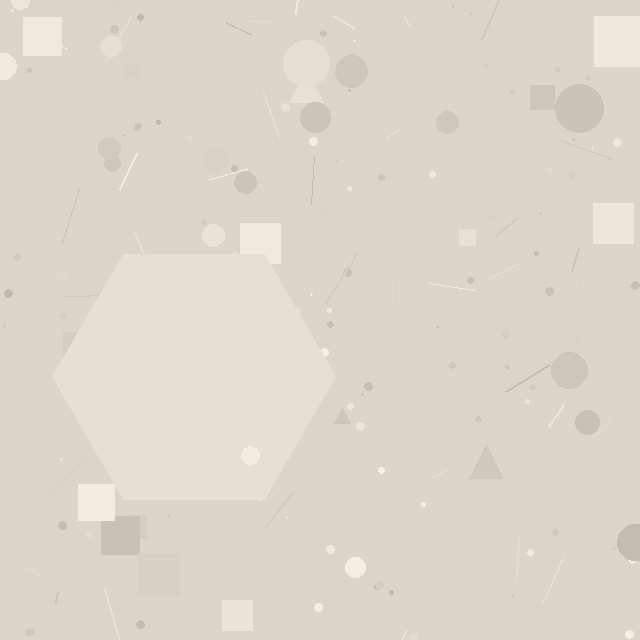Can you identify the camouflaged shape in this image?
The camouflaged shape is a hexagon.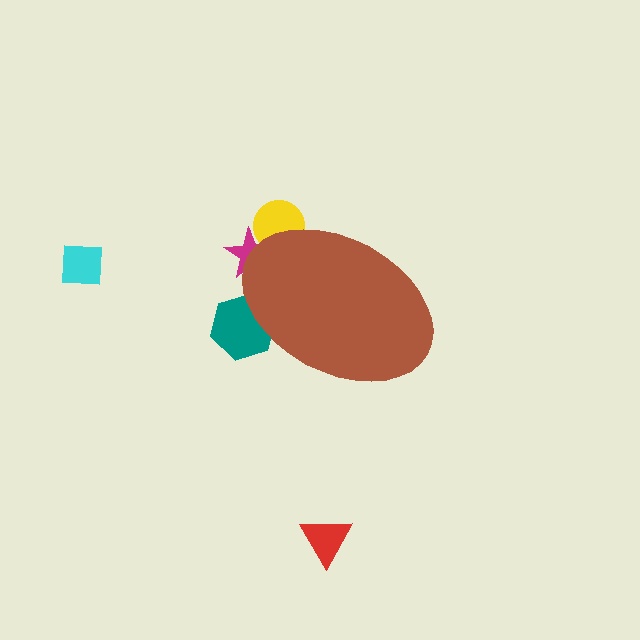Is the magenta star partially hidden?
Yes, the magenta star is partially hidden behind the brown ellipse.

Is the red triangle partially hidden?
No, the red triangle is fully visible.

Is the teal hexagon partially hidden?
Yes, the teal hexagon is partially hidden behind the brown ellipse.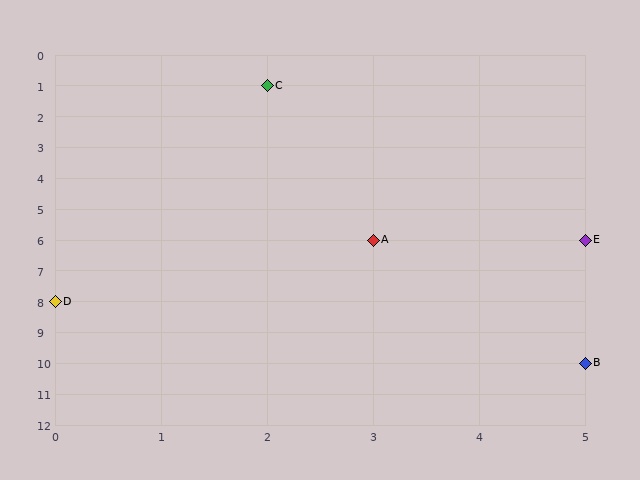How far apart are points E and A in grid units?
Points E and A are 2 columns apart.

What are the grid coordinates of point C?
Point C is at grid coordinates (2, 1).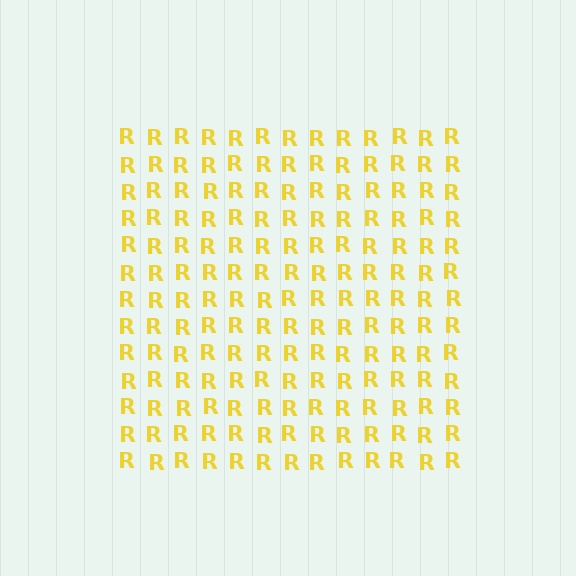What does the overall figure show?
The overall figure shows a square.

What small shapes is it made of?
It is made of small letter R's.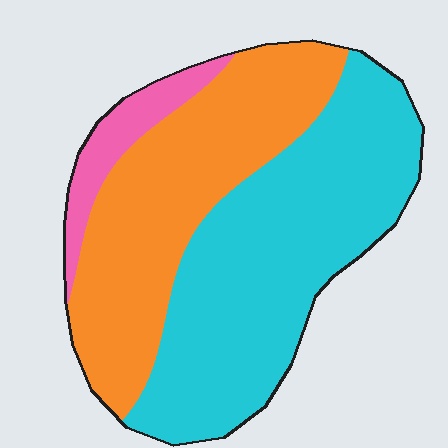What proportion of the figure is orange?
Orange covers 40% of the figure.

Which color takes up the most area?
Cyan, at roughly 50%.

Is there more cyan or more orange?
Cyan.